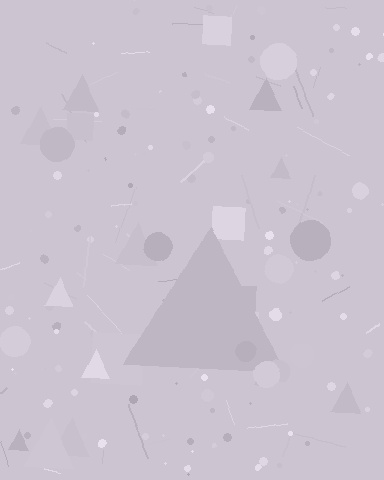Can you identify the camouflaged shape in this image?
The camouflaged shape is a triangle.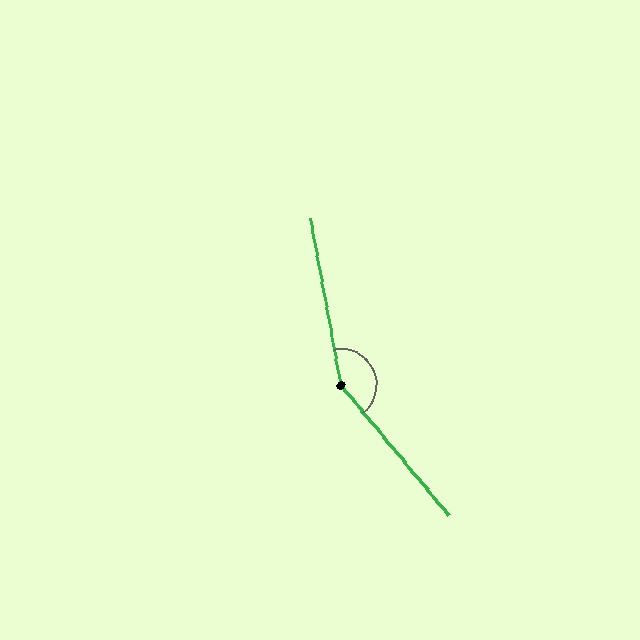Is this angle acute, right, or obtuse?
It is obtuse.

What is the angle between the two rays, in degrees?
Approximately 150 degrees.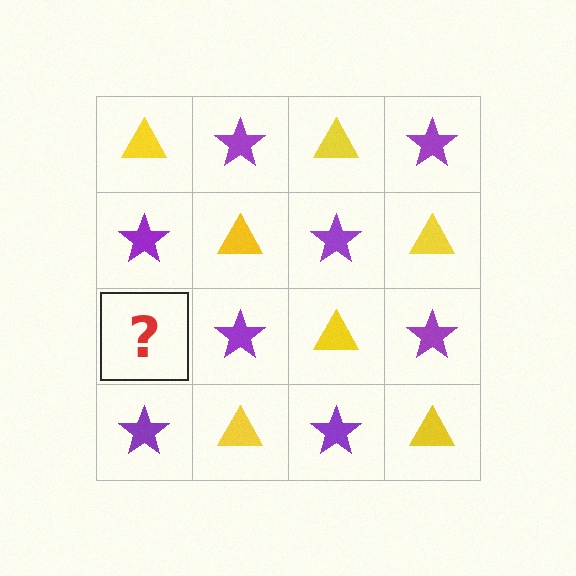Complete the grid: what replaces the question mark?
The question mark should be replaced with a yellow triangle.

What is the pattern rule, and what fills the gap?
The rule is that it alternates yellow triangle and purple star in a checkerboard pattern. The gap should be filled with a yellow triangle.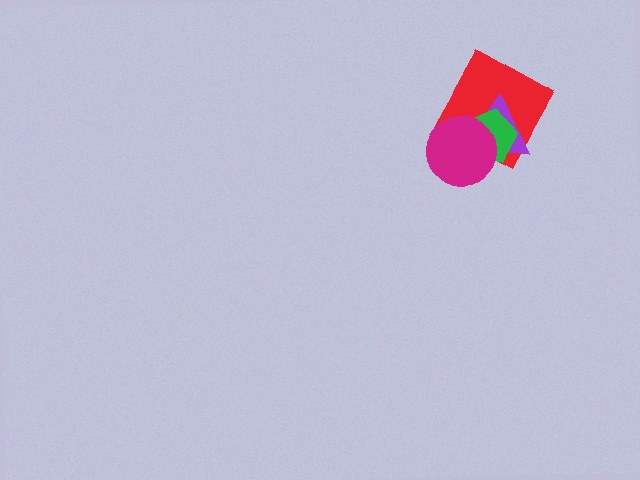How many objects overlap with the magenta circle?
3 objects overlap with the magenta circle.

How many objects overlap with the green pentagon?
3 objects overlap with the green pentagon.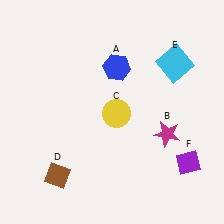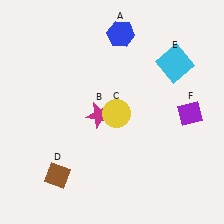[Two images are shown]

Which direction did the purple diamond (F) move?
The purple diamond (F) moved up.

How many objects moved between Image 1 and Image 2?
3 objects moved between the two images.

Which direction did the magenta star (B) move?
The magenta star (B) moved left.